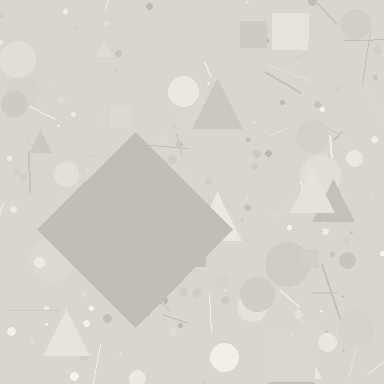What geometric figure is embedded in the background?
A diamond is embedded in the background.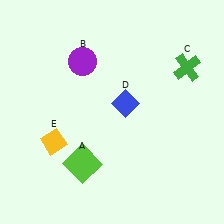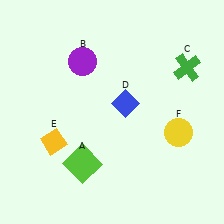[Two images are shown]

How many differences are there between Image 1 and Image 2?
There is 1 difference between the two images.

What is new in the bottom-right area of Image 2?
A yellow circle (F) was added in the bottom-right area of Image 2.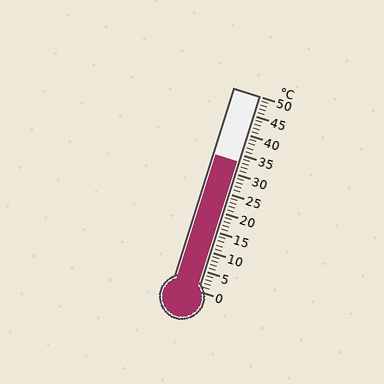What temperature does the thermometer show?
The thermometer shows approximately 33°C.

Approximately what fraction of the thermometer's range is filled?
The thermometer is filled to approximately 65% of its range.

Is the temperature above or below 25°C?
The temperature is above 25°C.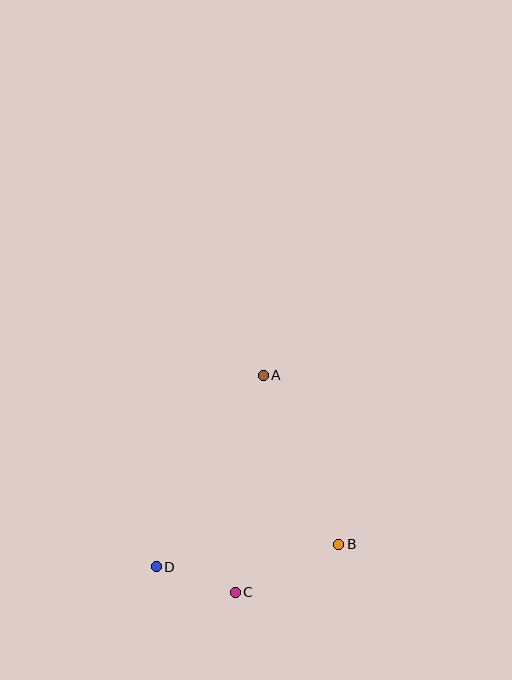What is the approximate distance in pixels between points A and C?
The distance between A and C is approximately 219 pixels.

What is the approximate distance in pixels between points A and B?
The distance between A and B is approximately 185 pixels.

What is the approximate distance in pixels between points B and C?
The distance between B and C is approximately 114 pixels.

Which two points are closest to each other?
Points C and D are closest to each other.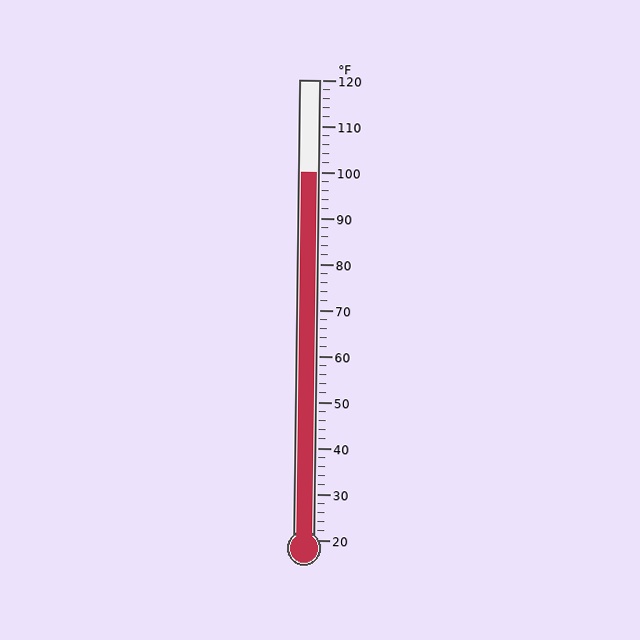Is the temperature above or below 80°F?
The temperature is above 80°F.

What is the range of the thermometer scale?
The thermometer scale ranges from 20°F to 120°F.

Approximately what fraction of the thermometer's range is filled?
The thermometer is filled to approximately 80% of its range.